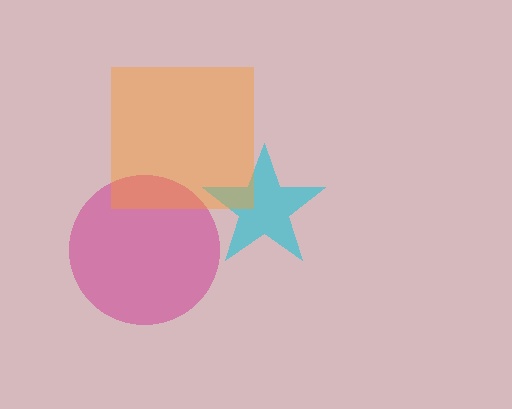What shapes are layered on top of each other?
The layered shapes are: a cyan star, a magenta circle, an orange square.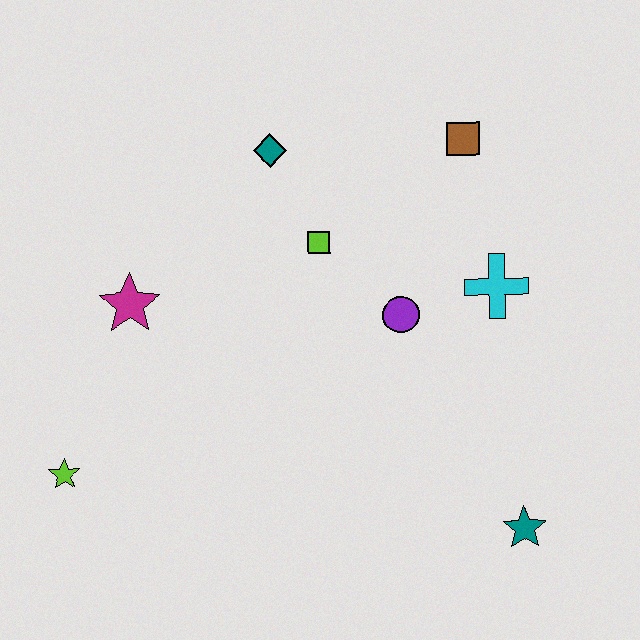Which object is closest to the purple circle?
The cyan cross is closest to the purple circle.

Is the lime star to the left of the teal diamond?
Yes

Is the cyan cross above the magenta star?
Yes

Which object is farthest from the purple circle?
The lime star is farthest from the purple circle.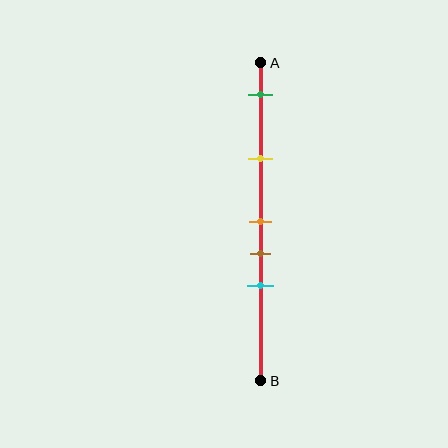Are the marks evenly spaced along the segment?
No, the marks are not evenly spaced.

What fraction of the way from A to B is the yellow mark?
The yellow mark is approximately 30% (0.3) of the way from A to B.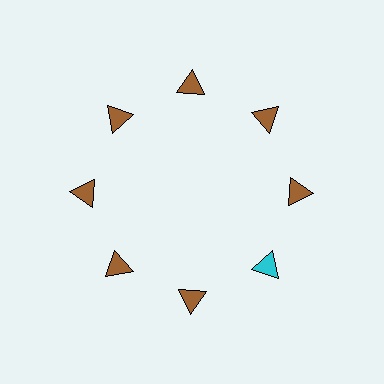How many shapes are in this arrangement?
There are 8 shapes arranged in a ring pattern.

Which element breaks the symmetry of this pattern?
The cyan triangle at roughly the 4 o'clock position breaks the symmetry. All other shapes are brown triangles.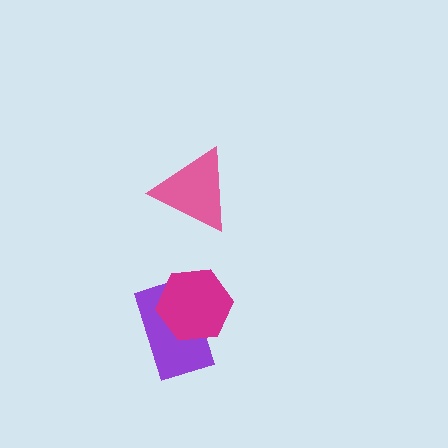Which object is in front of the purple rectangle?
The magenta hexagon is in front of the purple rectangle.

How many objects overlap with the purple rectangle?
1 object overlaps with the purple rectangle.